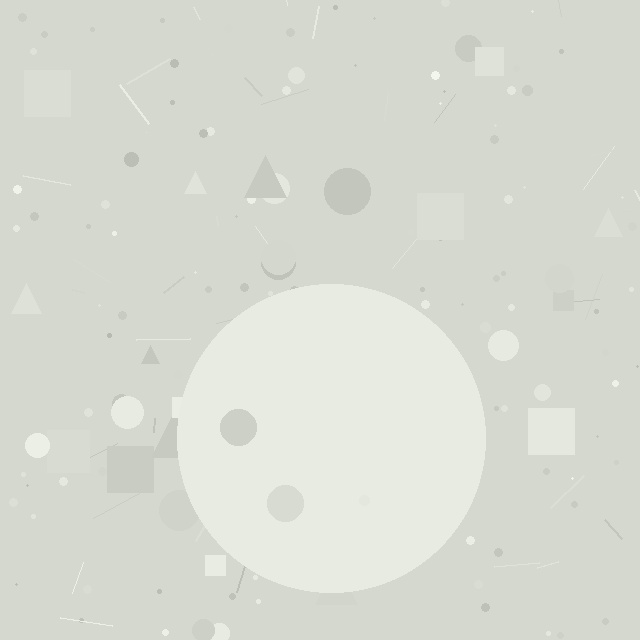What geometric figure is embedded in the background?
A circle is embedded in the background.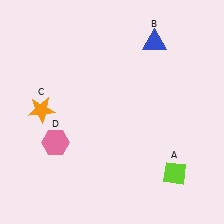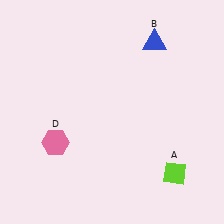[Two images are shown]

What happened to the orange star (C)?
The orange star (C) was removed in Image 2. It was in the top-left area of Image 1.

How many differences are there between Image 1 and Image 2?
There is 1 difference between the two images.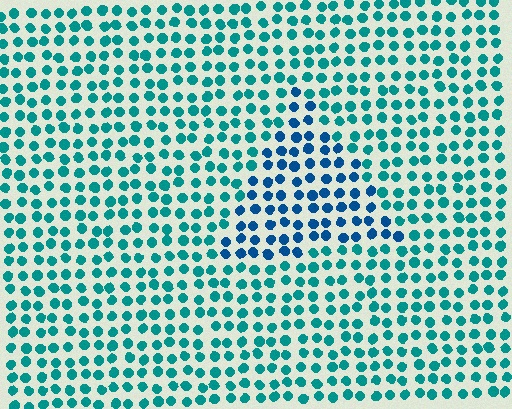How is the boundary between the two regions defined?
The boundary is defined purely by a slight shift in hue (about 31 degrees). Spacing, size, and orientation are identical on both sides.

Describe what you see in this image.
The image is filled with small teal elements in a uniform arrangement. A triangle-shaped region is visible where the elements are tinted to a slightly different hue, forming a subtle color boundary.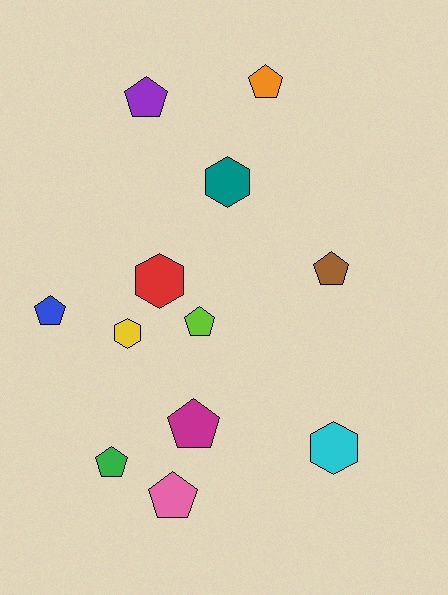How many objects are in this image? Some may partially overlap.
There are 12 objects.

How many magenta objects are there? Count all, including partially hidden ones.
There is 1 magenta object.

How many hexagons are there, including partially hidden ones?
There are 4 hexagons.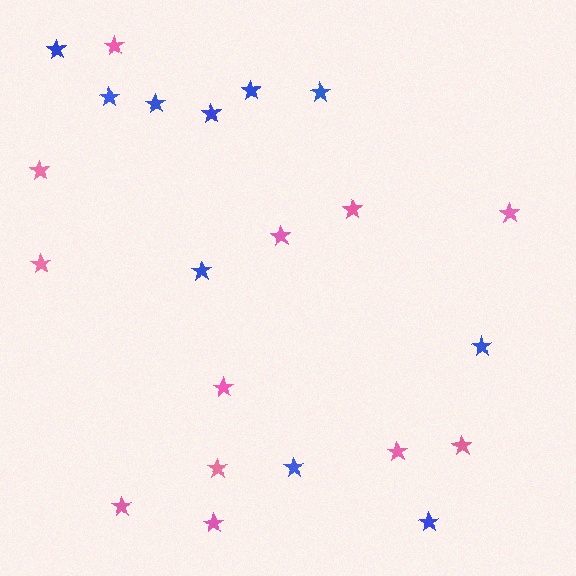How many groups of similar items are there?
There are 2 groups: one group of blue stars (10) and one group of pink stars (12).